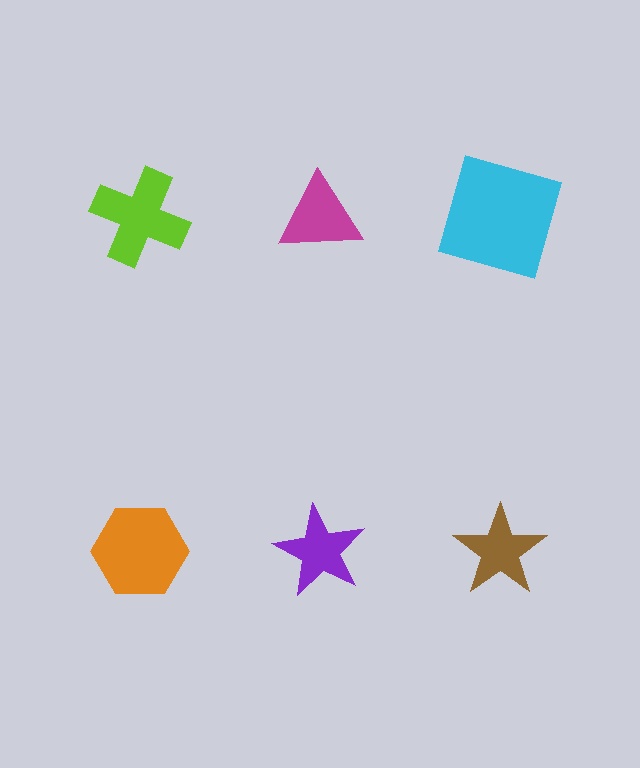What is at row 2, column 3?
A brown star.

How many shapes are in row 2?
3 shapes.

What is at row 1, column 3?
A cyan square.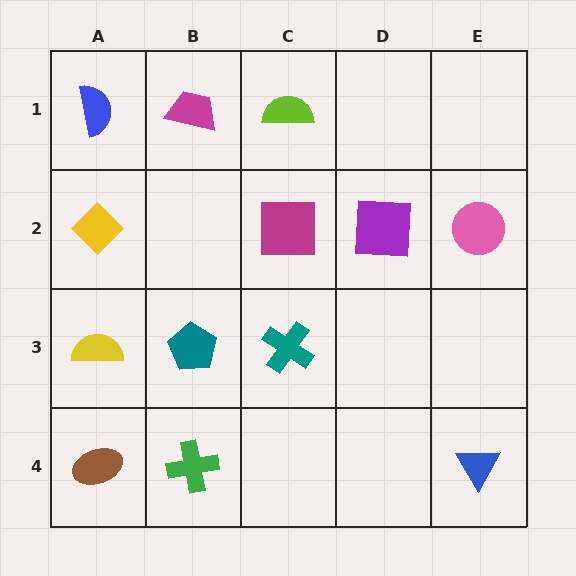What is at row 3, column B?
A teal pentagon.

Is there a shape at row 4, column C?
No, that cell is empty.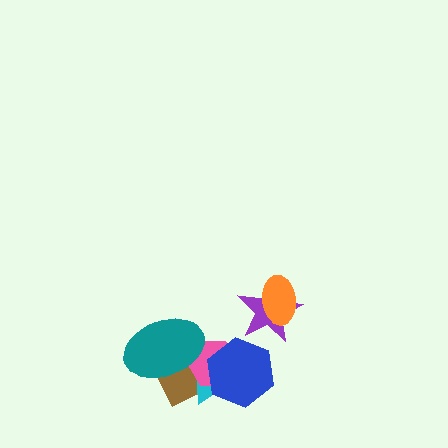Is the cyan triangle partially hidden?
Yes, it is partially covered by another shape.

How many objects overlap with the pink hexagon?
4 objects overlap with the pink hexagon.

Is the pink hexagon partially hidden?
Yes, it is partially covered by another shape.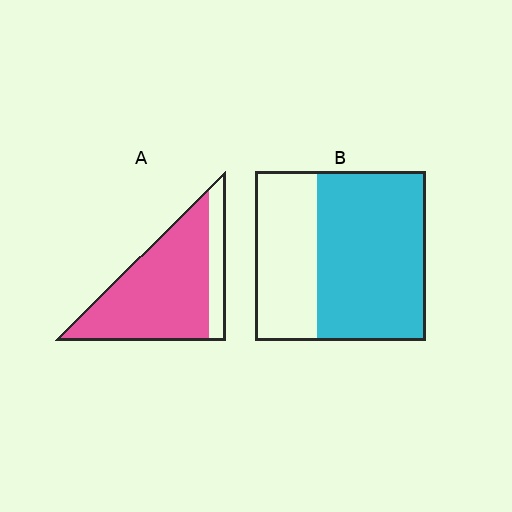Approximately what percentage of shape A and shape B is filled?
A is approximately 80% and B is approximately 65%.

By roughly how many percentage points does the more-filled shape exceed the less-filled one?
By roughly 15 percentage points (A over B).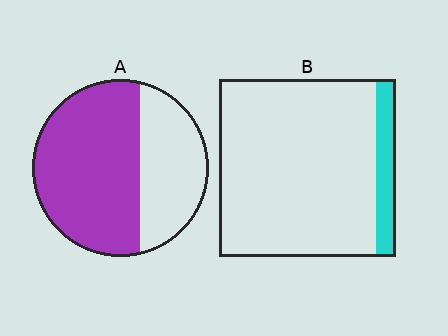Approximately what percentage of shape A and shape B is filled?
A is approximately 65% and B is approximately 10%.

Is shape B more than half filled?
No.